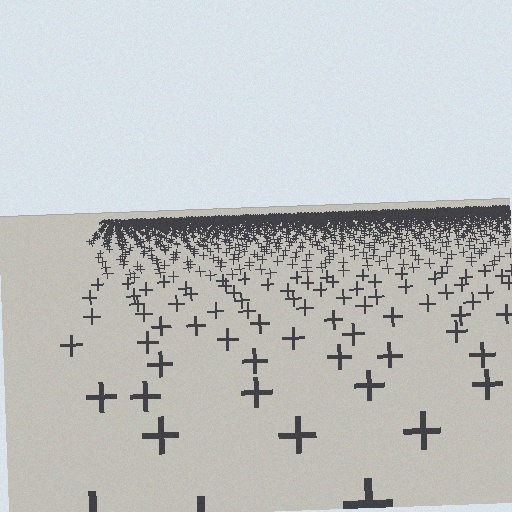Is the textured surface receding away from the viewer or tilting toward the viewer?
The surface is receding away from the viewer. Texture elements get smaller and denser toward the top.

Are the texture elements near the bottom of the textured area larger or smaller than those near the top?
Larger. Near the bottom, elements are closer to the viewer and appear at a bigger on-screen size.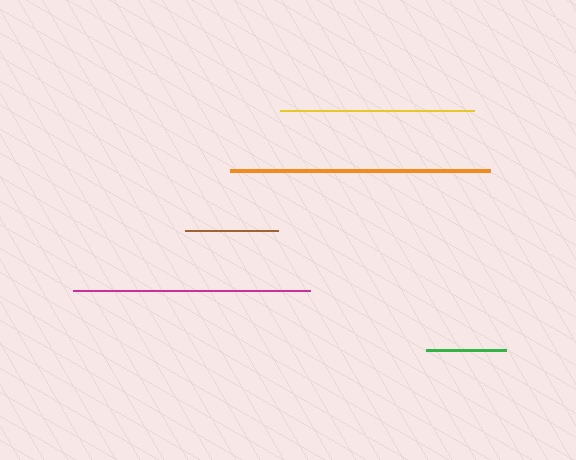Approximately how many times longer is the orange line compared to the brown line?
The orange line is approximately 2.8 times the length of the brown line.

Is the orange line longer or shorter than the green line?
The orange line is longer than the green line.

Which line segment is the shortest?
The green line is the shortest at approximately 80 pixels.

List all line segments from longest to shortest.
From longest to shortest: orange, magenta, yellow, brown, green.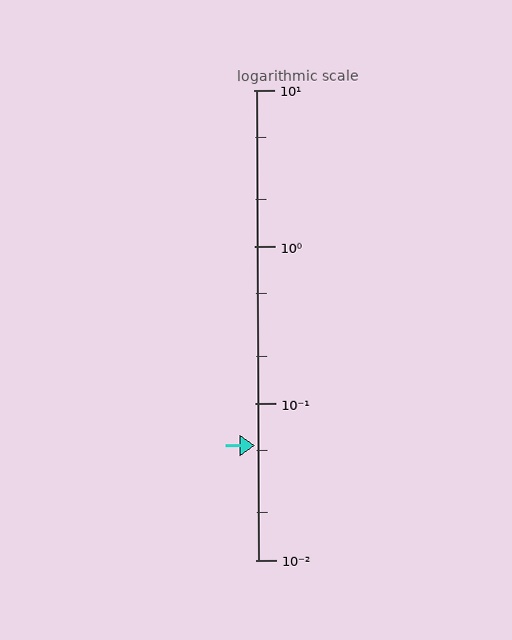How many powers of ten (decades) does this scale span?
The scale spans 3 decades, from 0.01 to 10.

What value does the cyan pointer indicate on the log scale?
The pointer indicates approximately 0.054.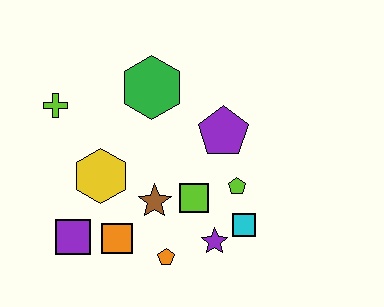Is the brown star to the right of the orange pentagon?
No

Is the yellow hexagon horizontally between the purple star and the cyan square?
No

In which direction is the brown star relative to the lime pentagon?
The brown star is to the left of the lime pentagon.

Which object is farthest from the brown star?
The lime cross is farthest from the brown star.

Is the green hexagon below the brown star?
No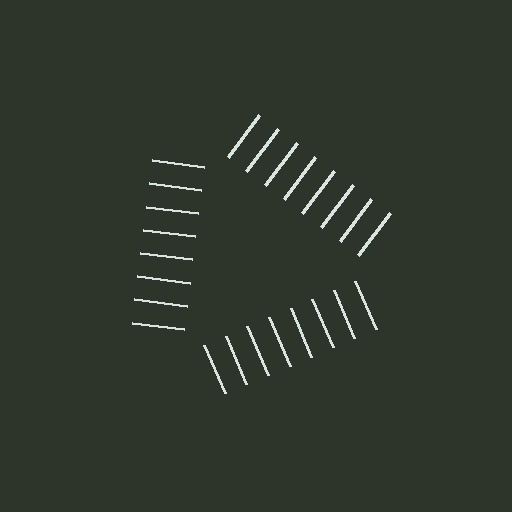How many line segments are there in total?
24 — 8 along each of the 3 edges.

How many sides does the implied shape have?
3 sides — the line-ends trace a triangle.